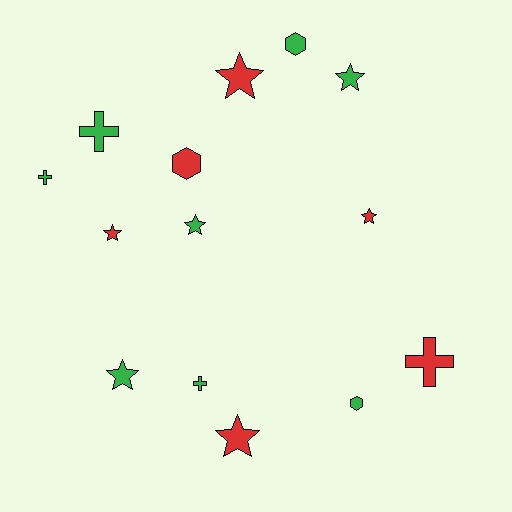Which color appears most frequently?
Green, with 8 objects.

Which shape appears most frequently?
Star, with 7 objects.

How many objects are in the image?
There are 14 objects.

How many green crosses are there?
There are 3 green crosses.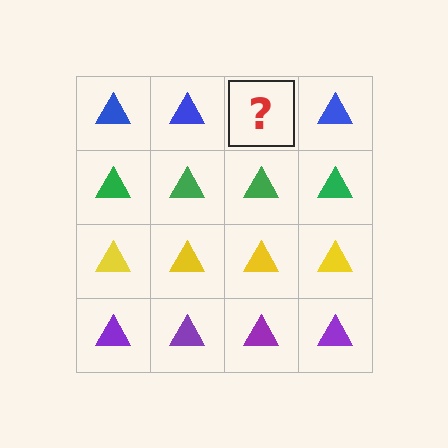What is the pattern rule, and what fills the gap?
The rule is that each row has a consistent color. The gap should be filled with a blue triangle.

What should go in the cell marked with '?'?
The missing cell should contain a blue triangle.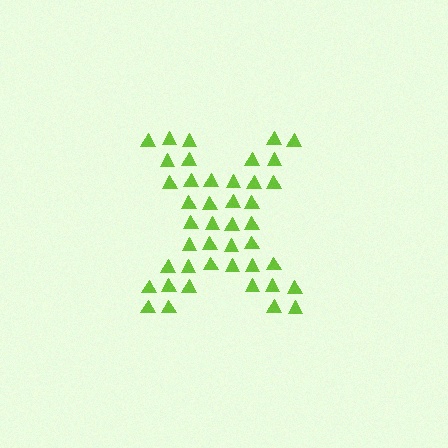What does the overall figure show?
The overall figure shows the letter X.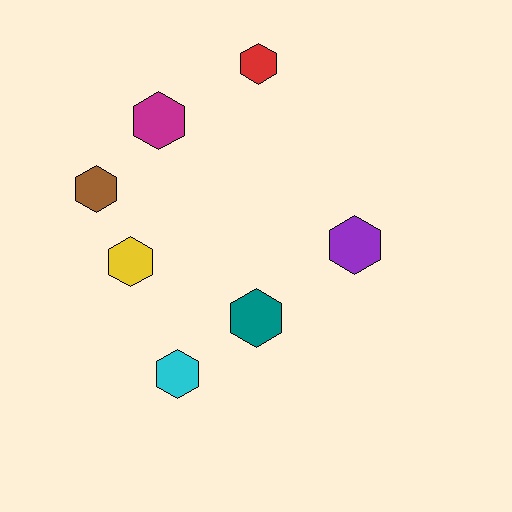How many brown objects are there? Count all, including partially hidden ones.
There is 1 brown object.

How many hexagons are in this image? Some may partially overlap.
There are 7 hexagons.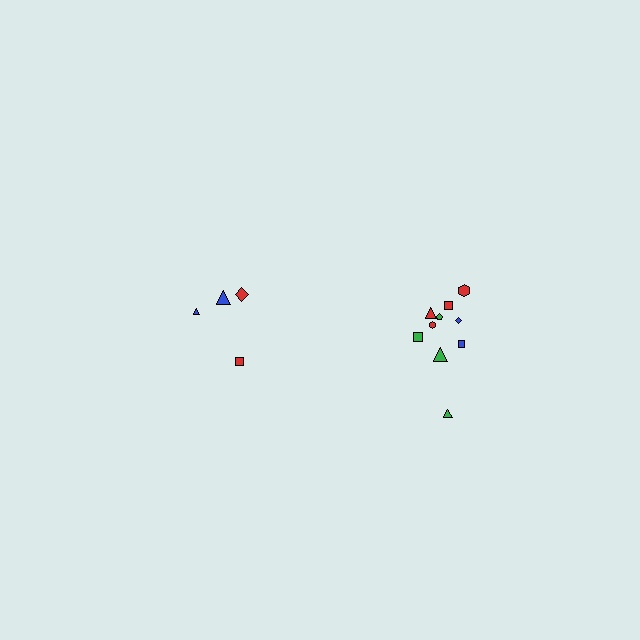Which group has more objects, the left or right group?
The right group.